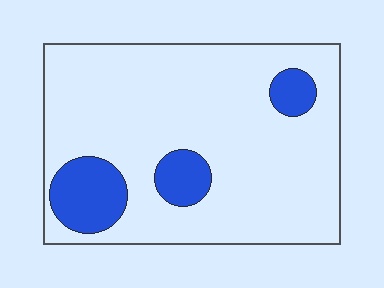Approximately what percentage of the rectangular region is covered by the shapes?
Approximately 15%.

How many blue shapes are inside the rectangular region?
3.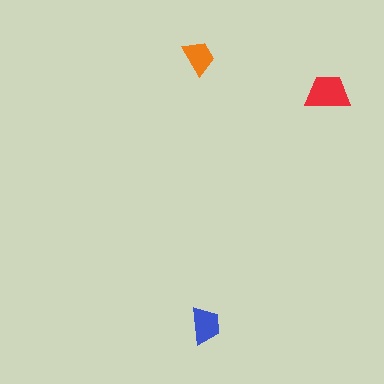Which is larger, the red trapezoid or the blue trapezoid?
The red one.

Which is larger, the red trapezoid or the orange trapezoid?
The red one.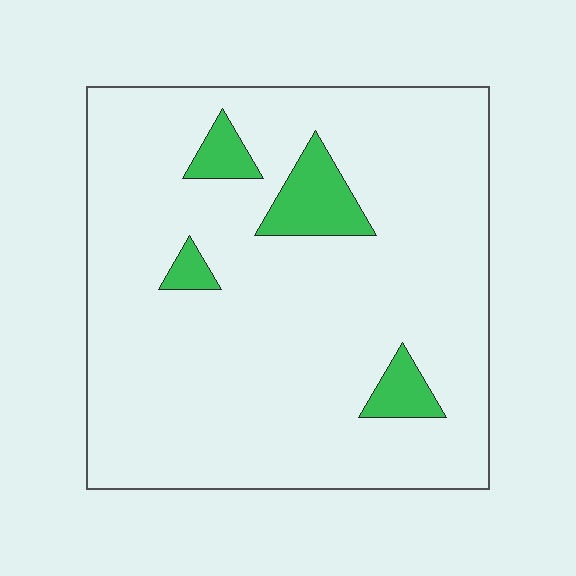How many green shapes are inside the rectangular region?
4.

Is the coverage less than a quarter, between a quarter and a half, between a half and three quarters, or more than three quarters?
Less than a quarter.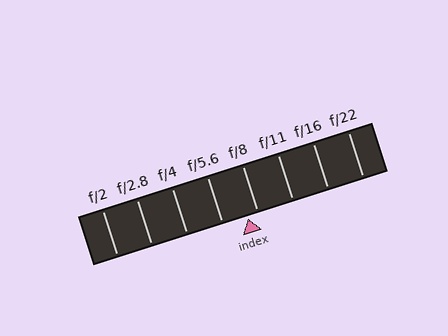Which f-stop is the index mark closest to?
The index mark is closest to f/8.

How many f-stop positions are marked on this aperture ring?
There are 8 f-stop positions marked.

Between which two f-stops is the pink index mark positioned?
The index mark is between f/5.6 and f/8.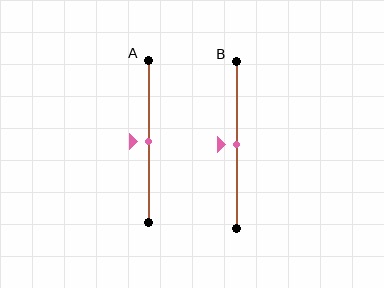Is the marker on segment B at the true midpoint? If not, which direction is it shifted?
Yes, the marker on segment B is at the true midpoint.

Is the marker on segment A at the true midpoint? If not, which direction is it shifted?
Yes, the marker on segment A is at the true midpoint.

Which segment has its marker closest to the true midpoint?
Segment A has its marker closest to the true midpoint.